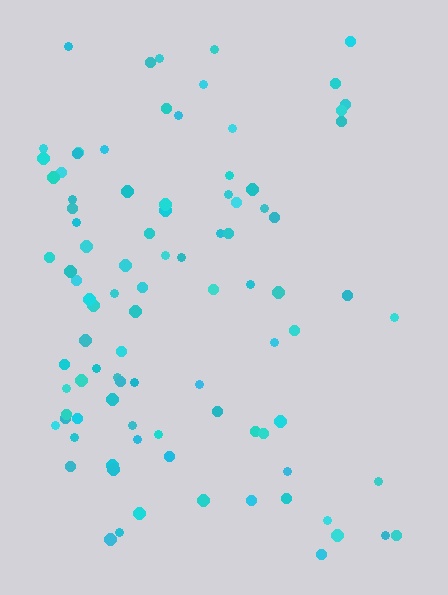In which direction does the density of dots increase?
From right to left, with the left side densest.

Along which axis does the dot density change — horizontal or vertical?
Horizontal.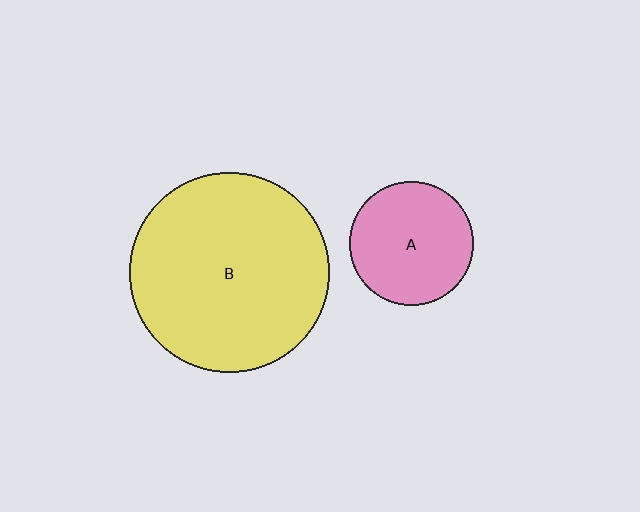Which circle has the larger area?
Circle B (yellow).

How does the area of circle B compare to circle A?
Approximately 2.6 times.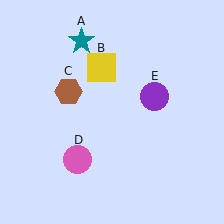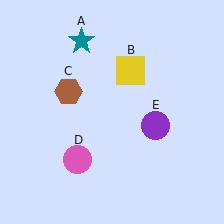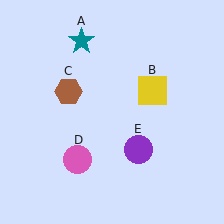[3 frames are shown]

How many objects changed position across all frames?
2 objects changed position: yellow square (object B), purple circle (object E).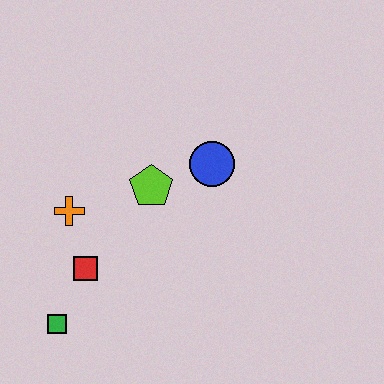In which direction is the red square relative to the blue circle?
The red square is to the left of the blue circle.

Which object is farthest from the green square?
The blue circle is farthest from the green square.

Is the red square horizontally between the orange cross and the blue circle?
Yes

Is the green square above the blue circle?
No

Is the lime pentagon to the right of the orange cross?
Yes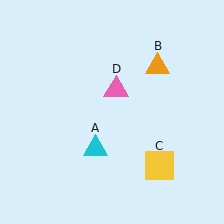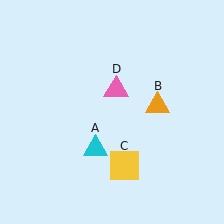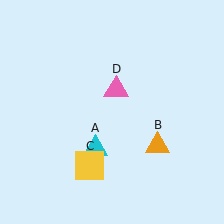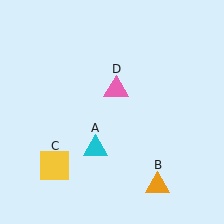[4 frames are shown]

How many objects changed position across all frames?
2 objects changed position: orange triangle (object B), yellow square (object C).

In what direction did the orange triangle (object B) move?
The orange triangle (object B) moved down.